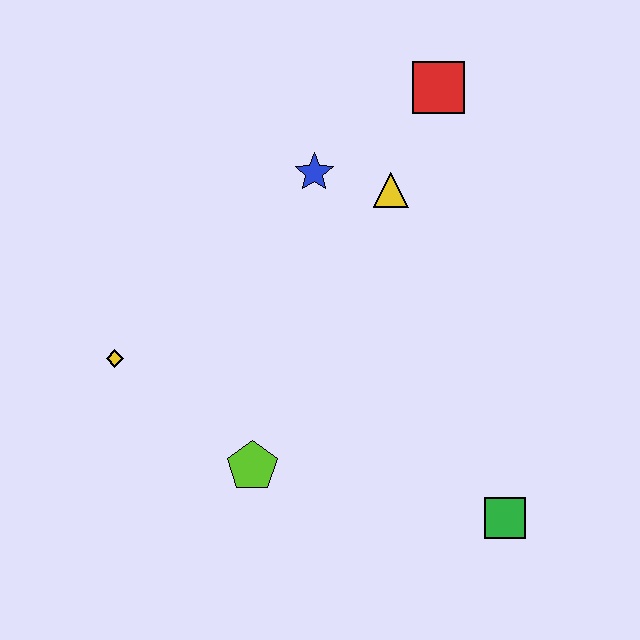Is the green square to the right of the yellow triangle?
Yes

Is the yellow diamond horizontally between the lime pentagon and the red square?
No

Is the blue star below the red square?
Yes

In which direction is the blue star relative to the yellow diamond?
The blue star is to the right of the yellow diamond.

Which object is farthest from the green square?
The red square is farthest from the green square.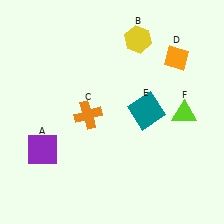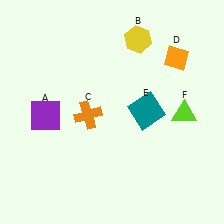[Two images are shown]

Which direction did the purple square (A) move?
The purple square (A) moved up.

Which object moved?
The purple square (A) moved up.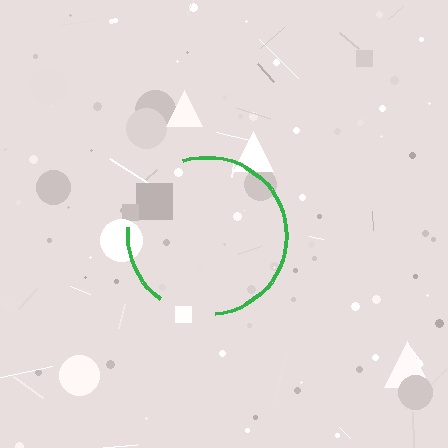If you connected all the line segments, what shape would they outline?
They would outline a circle.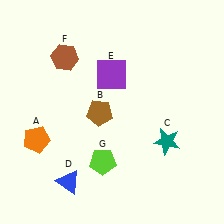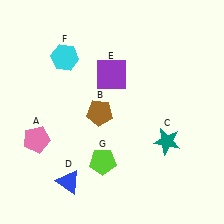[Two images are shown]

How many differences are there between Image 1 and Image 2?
There are 2 differences between the two images.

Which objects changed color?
A changed from orange to pink. F changed from brown to cyan.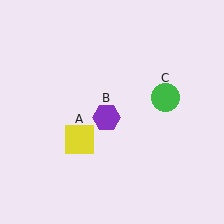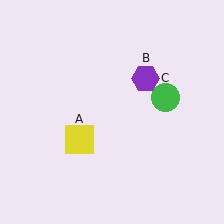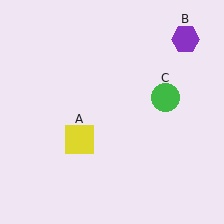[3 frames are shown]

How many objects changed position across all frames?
1 object changed position: purple hexagon (object B).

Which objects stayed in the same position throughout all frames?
Yellow square (object A) and green circle (object C) remained stationary.